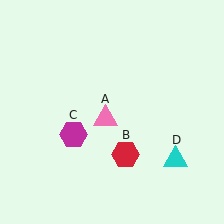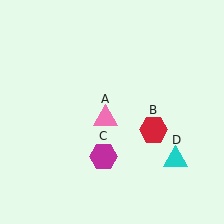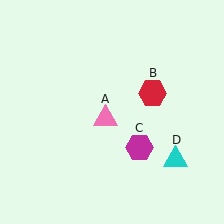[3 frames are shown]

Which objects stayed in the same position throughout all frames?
Pink triangle (object A) and cyan triangle (object D) remained stationary.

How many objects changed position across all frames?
2 objects changed position: red hexagon (object B), magenta hexagon (object C).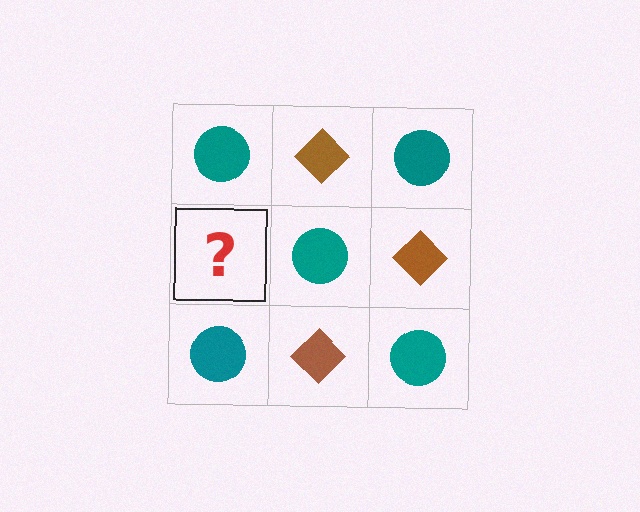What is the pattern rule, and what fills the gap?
The rule is that it alternates teal circle and brown diamond in a checkerboard pattern. The gap should be filled with a brown diamond.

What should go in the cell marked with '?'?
The missing cell should contain a brown diamond.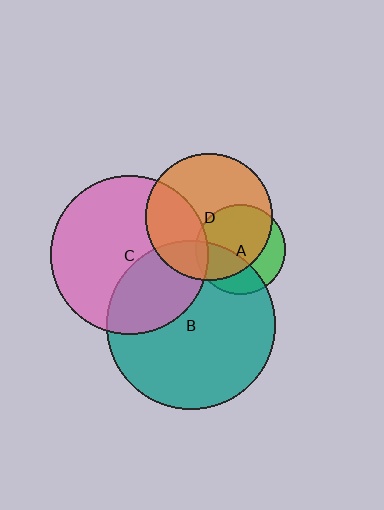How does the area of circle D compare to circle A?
Approximately 2.0 times.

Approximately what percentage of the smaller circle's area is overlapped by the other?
Approximately 65%.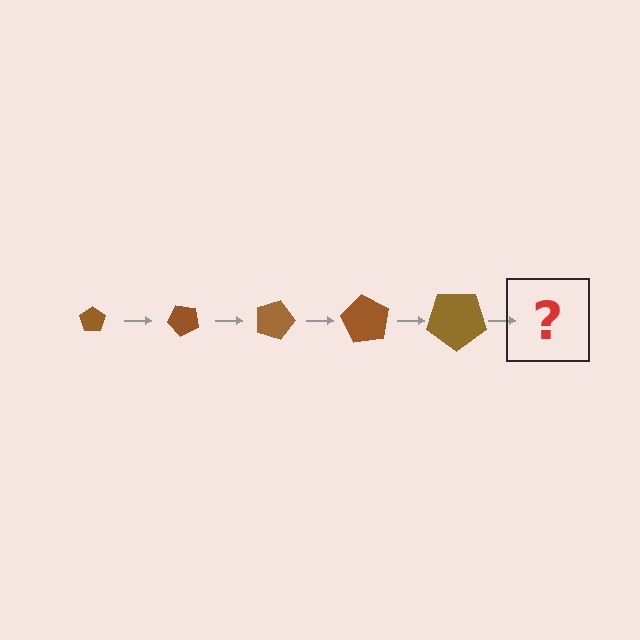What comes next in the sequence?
The next element should be a pentagon, larger than the previous one and rotated 225 degrees from the start.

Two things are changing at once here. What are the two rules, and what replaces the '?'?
The two rules are that the pentagon grows larger each step and it rotates 45 degrees each step. The '?' should be a pentagon, larger than the previous one and rotated 225 degrees from the start.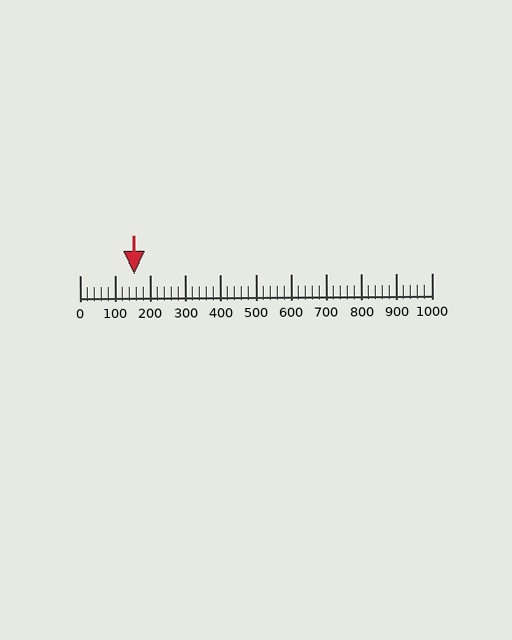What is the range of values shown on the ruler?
The ruler shows values from 0 to 1000.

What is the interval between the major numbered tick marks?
The major tick marks are spaced 100 units apart.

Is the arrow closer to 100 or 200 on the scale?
The arrow is closer to 200.